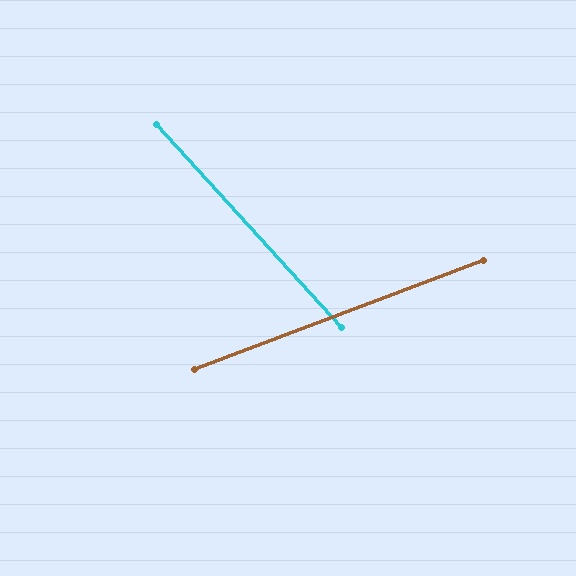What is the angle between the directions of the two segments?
Approximately 68 degrees.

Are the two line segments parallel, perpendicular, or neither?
Neither parallel nor perpendicular — they differ by about 68°.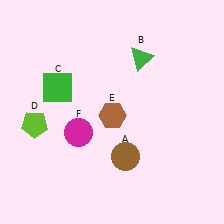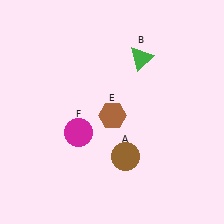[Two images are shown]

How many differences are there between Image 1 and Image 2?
There are 2 differences between the two images.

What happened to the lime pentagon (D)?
The lime pentagon (D) was removed in Image 2. It was in the bottom-left area of Image 1.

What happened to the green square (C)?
The green square (C) was removed in Image 2. It was in the top-left area of Image 1.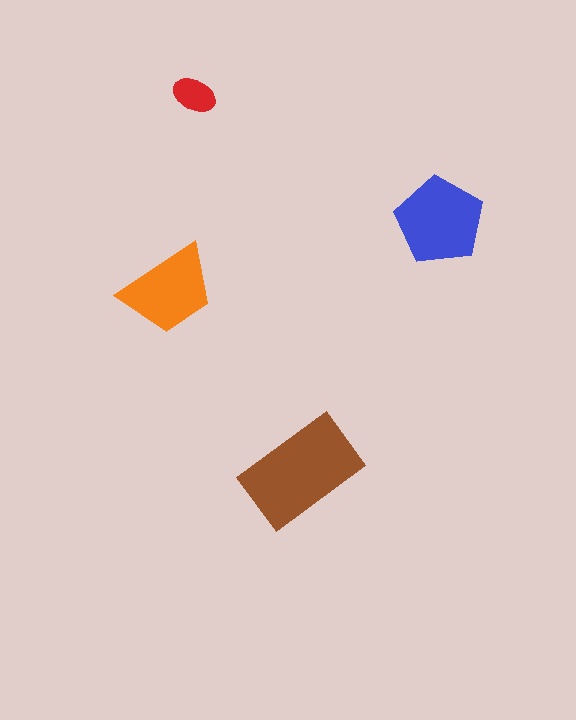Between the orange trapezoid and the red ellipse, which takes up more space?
The orange trapezoid.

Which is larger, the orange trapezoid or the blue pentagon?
The blue pentagon.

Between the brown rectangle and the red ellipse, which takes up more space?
The brown rectangle.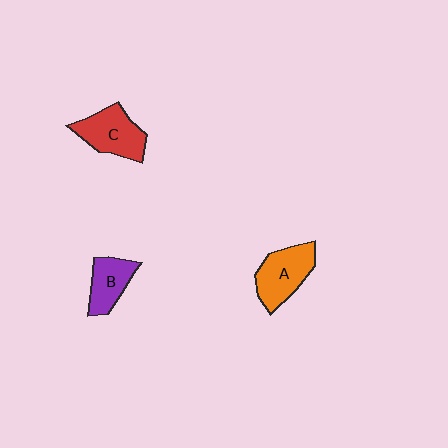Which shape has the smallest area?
Shape B (purple).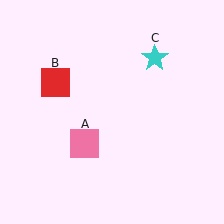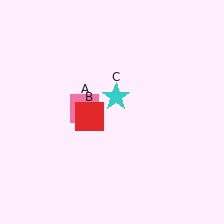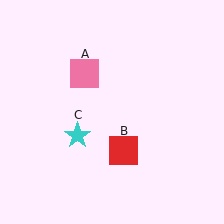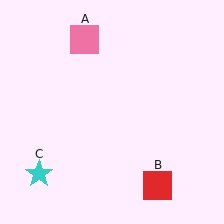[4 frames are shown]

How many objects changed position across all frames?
3 objects changed position: pink square (object A), red square (object B), cyan star (object C).